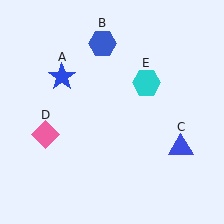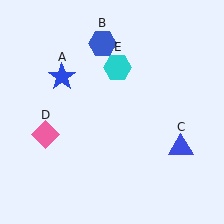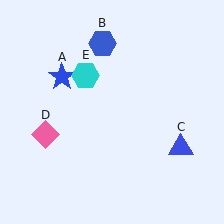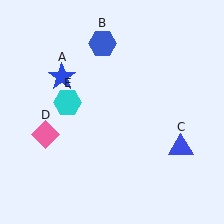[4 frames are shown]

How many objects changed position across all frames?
1 object changed position: cyan hexagon (object E).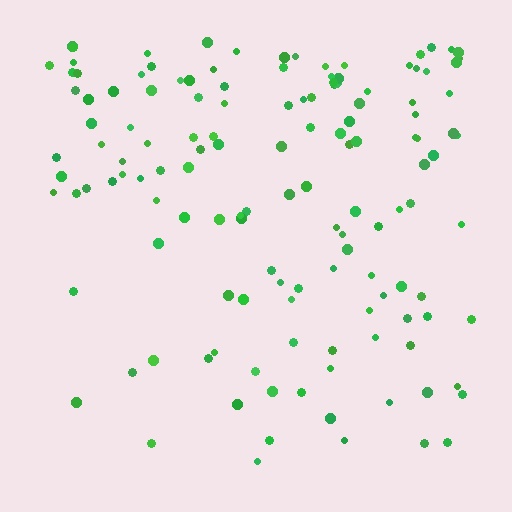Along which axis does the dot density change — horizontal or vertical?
Vertical.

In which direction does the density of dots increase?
From bottom to top, with the top side densest.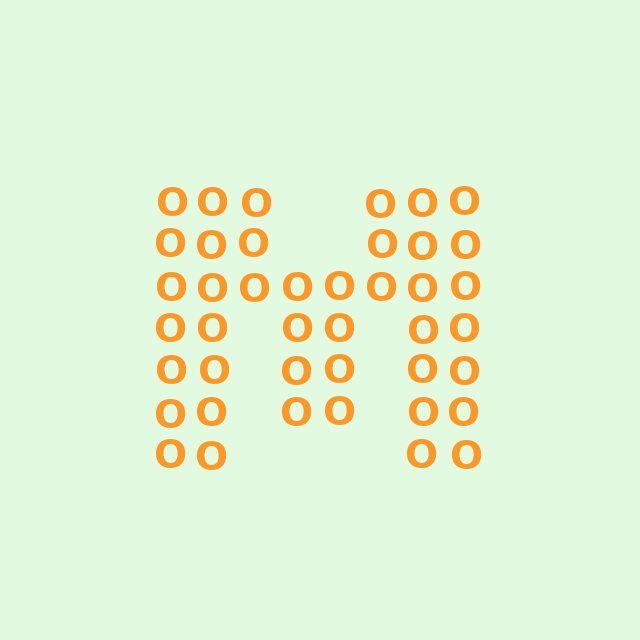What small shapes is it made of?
It is made of small letter O's.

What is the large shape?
The large shape is the letter M.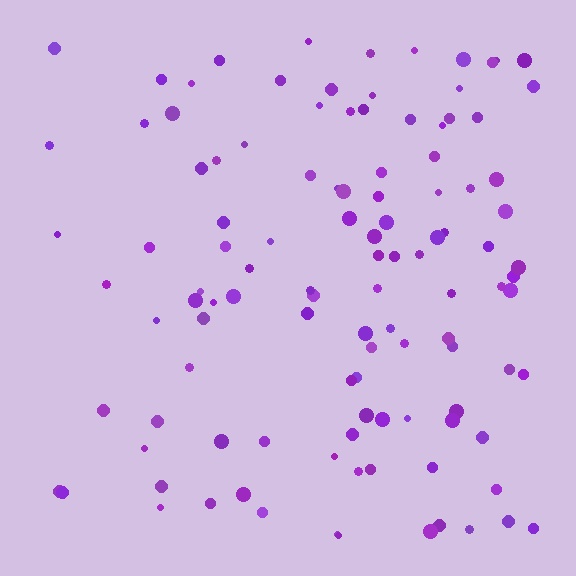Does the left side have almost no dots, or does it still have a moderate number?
Still a moderate number, just noticeably fewer than the right.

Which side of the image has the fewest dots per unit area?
The left.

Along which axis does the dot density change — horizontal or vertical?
Horizontal.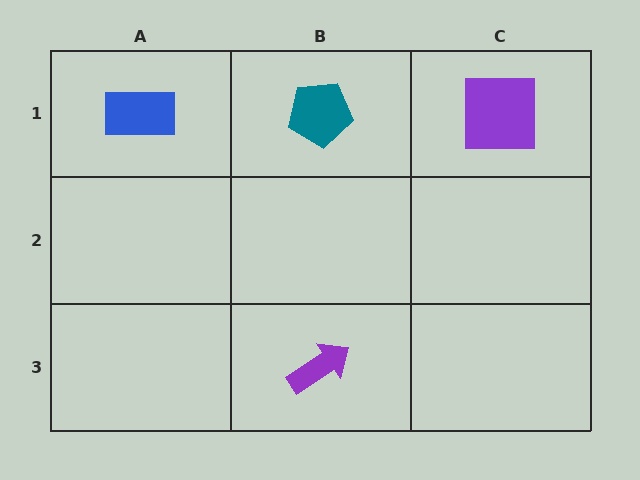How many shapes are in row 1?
3 shapes.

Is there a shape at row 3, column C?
No, that cell is empty.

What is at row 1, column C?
A purple square.